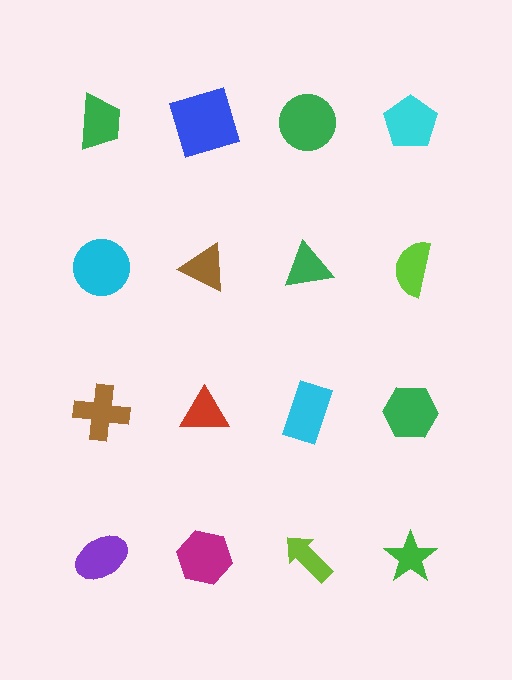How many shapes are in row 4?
4 shapes.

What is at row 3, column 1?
A brown cross.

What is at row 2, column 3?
A green triangle.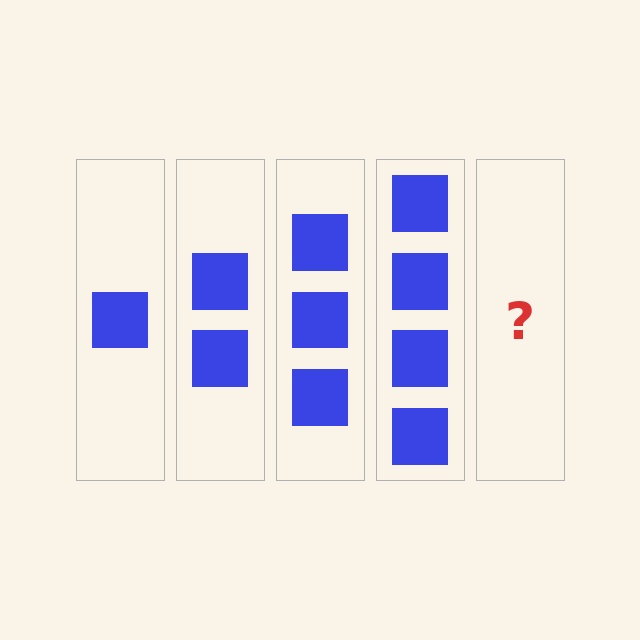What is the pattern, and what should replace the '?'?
The pattern is that each step adds one more square. The '?' should be 5 squares.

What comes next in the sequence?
The next element should be 5 squares.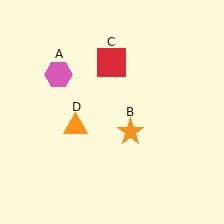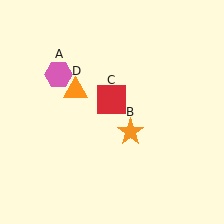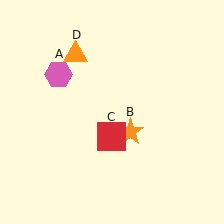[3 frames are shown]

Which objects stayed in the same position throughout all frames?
Pink hexagon (object A) and orange star (object B) remained stationary.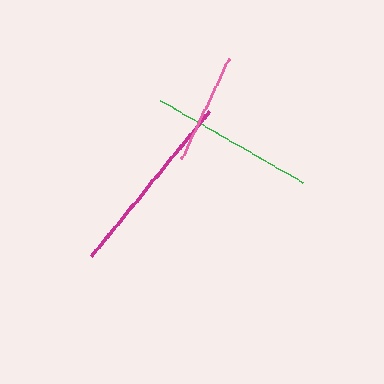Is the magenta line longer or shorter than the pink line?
The magenta line is longer than the pink line.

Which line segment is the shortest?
The pink line is the shortest at approximately 111 pixels.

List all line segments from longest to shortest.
From longest to shortest: magenta, green, pink.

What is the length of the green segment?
The green segment is approximately 164 pixels long.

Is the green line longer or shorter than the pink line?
The green line is longer than the pink line.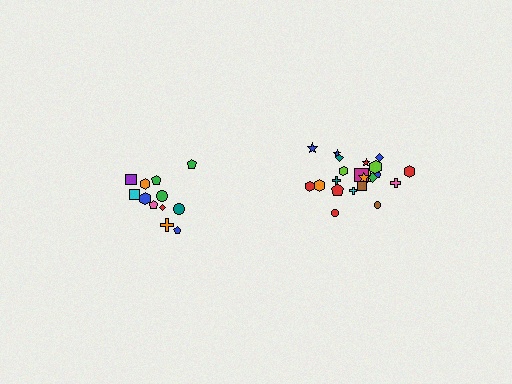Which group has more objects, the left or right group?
The right group.